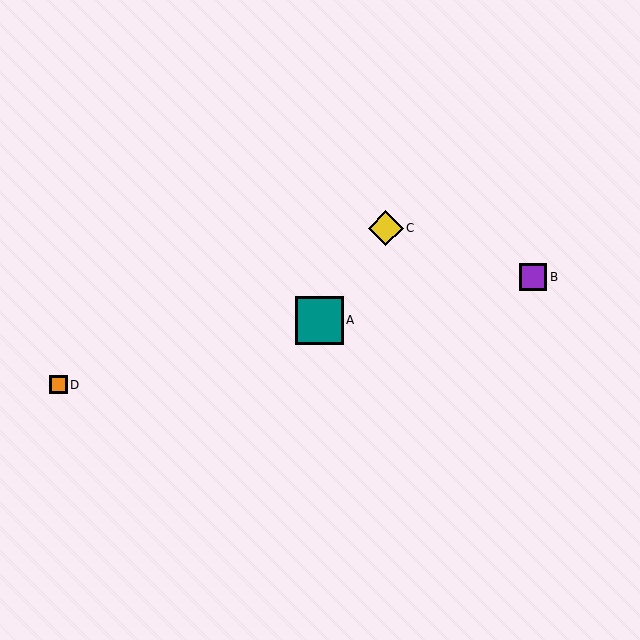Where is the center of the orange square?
The center of the orange square is at (58, 385).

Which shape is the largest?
The teal square (labeled A) is the largest.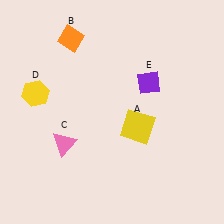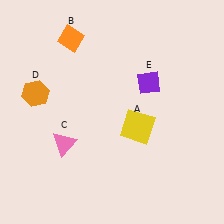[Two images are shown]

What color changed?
The hexagon (D) changed from yellow in Image 1 to orange in Image 2.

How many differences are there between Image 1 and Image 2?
There is 1 difference between the two images.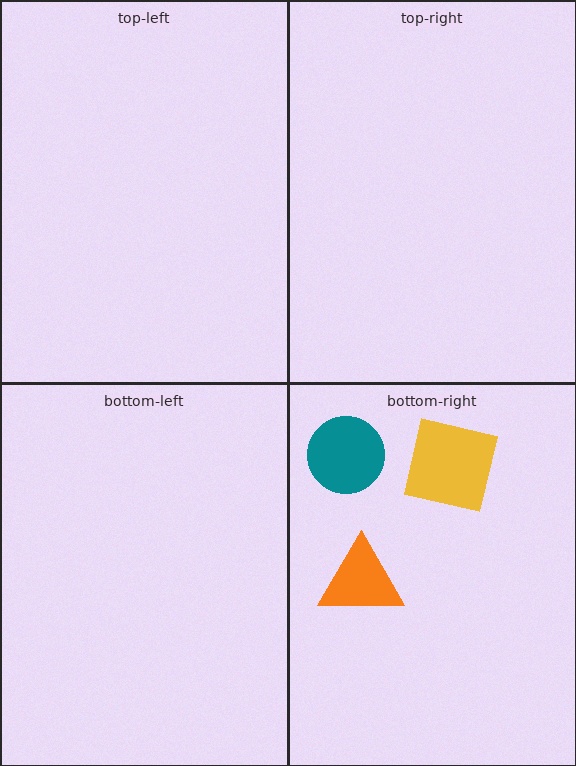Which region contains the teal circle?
The bottom-right region.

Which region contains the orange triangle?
The bottom-right region.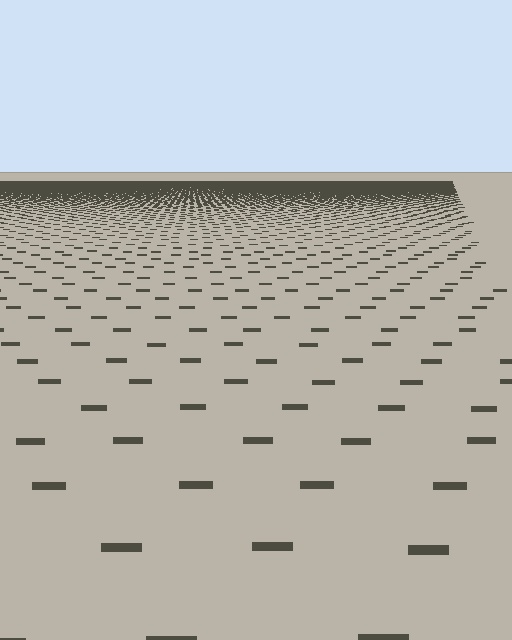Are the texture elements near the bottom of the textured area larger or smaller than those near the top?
Larger. Near the bottom, elements are closer to the viewer and appear at a bigger on-screen size.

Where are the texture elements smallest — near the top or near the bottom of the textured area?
Near the top.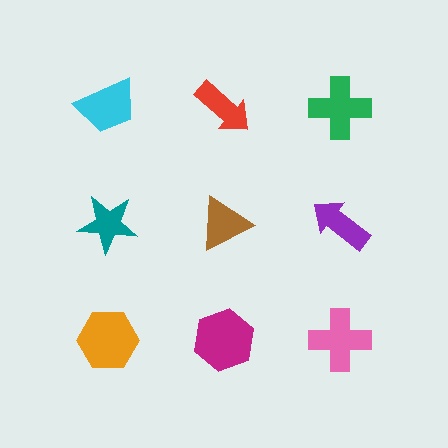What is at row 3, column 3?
A pink cross.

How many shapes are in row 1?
3 shapes.